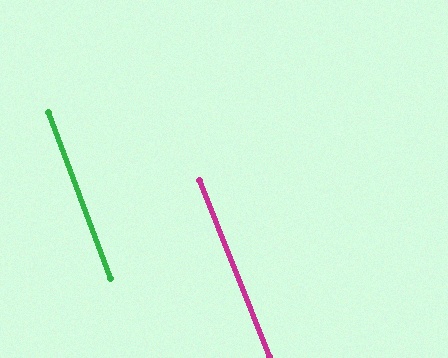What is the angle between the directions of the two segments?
Approximately 1 degree.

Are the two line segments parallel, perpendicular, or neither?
Parallel — their directions differ by only 1.4°.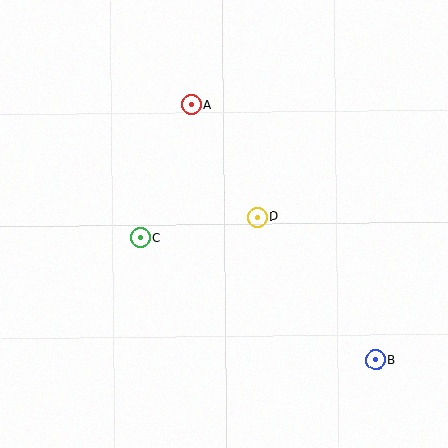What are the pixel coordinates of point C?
Point C is at (140, 237).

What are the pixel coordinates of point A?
Point A is at (191, 105).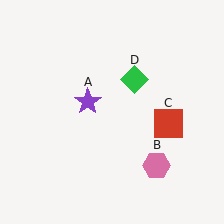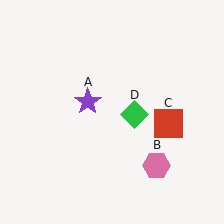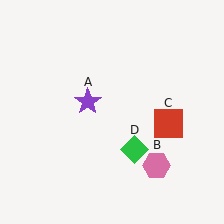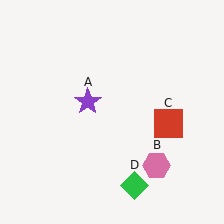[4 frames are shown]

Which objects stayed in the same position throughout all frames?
Purple star (object A) and pink hexagon (object B) and red square (object C) remained stationary.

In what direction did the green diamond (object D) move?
The green diamond (object D) moved down.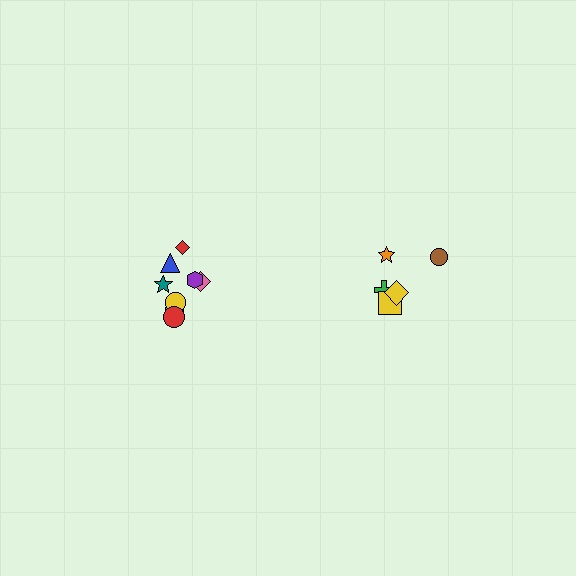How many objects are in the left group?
There are 8 objects.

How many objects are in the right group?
There are 5 objects.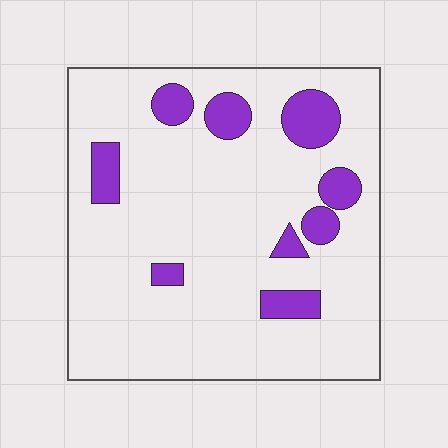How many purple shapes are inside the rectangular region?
9.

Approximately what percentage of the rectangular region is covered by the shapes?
Approximately 15%.